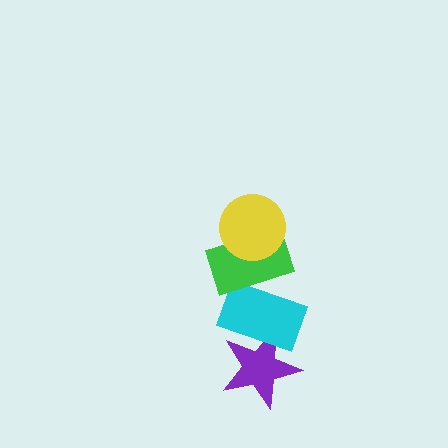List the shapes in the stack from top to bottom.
From top to bottom: the yellow circle, the green rectangle, the cyan rectangle, the purple star.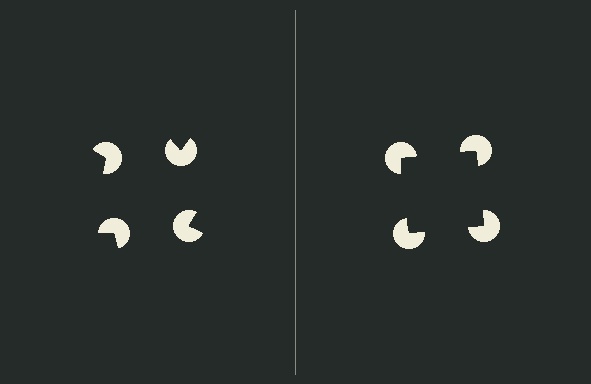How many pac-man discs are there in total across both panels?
8 — 4 on each side.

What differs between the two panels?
The pac-man discs are positioned identically on both sides; only the wedge orientations differ. On the right they align to a square; on the left they are misaligned.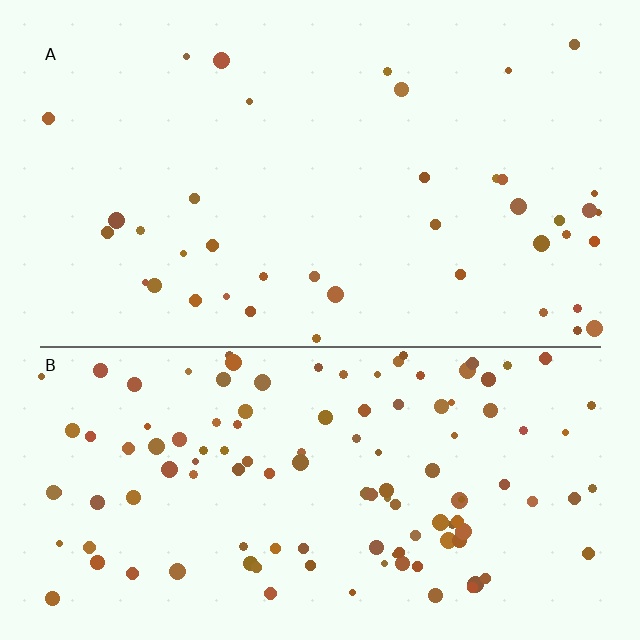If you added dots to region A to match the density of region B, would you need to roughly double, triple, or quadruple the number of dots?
Approximately triple.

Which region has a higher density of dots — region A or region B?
B (the bottom).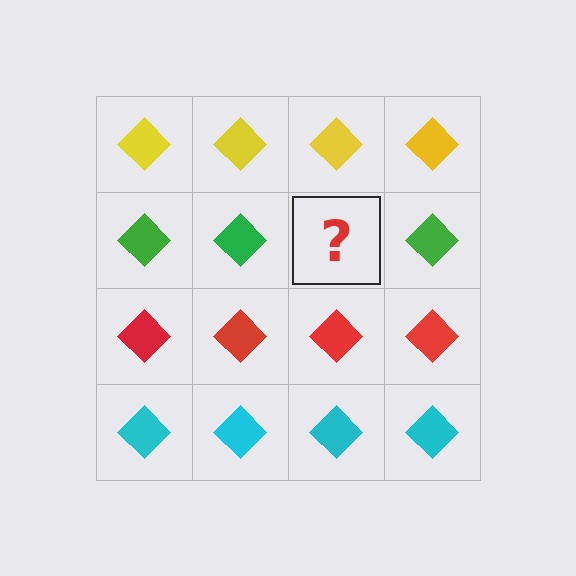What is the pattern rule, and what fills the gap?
The rule is that each row has a consistent color. The gap should be filled with a green diamond.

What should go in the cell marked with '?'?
The missing cell should contain a green diamond.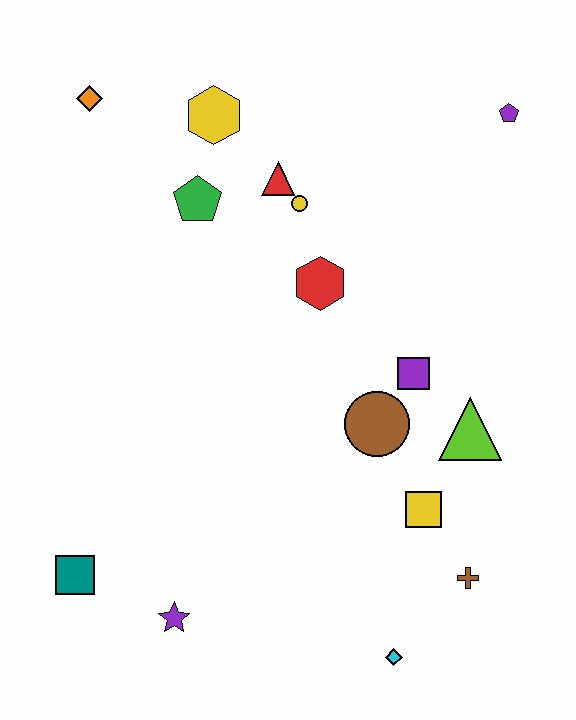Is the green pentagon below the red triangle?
Yes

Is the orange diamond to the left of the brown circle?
Yes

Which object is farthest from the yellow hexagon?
The cyan diamond is farthest from the yellow hexagon.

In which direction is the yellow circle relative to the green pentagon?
The yellow circle is to the right of the green pentagon.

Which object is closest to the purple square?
The brown circle is closest to the purple square.